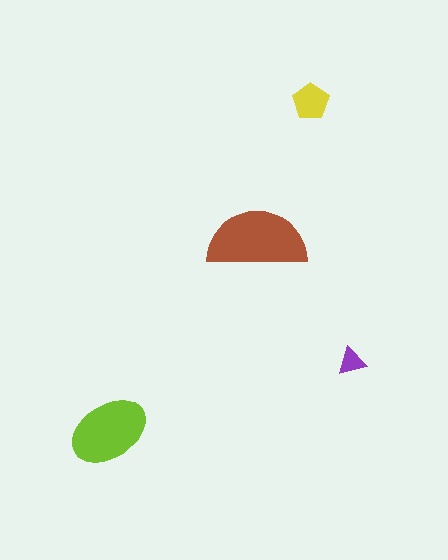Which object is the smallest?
The purple triangle.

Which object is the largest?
The brown semicircle.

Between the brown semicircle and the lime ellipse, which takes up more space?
The brown semicircle.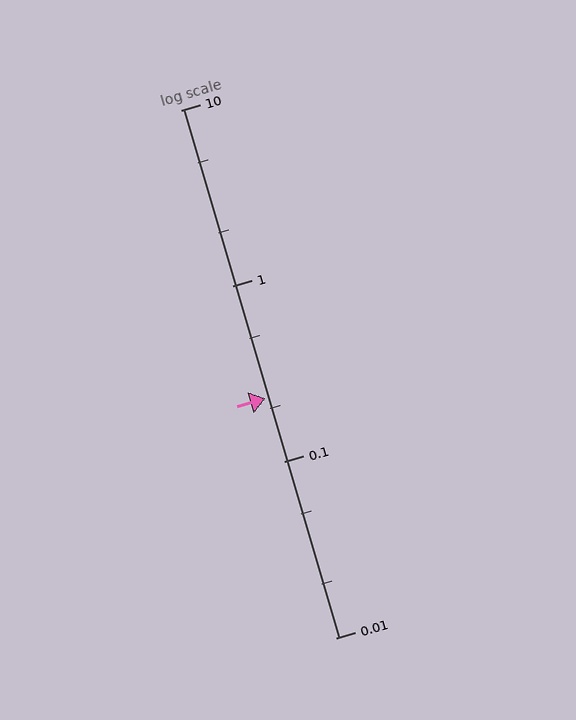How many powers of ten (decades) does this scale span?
The scale spans 3 decades, from 0.01 to 10.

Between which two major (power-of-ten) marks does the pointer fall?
The pointer is between 0.1 and 1.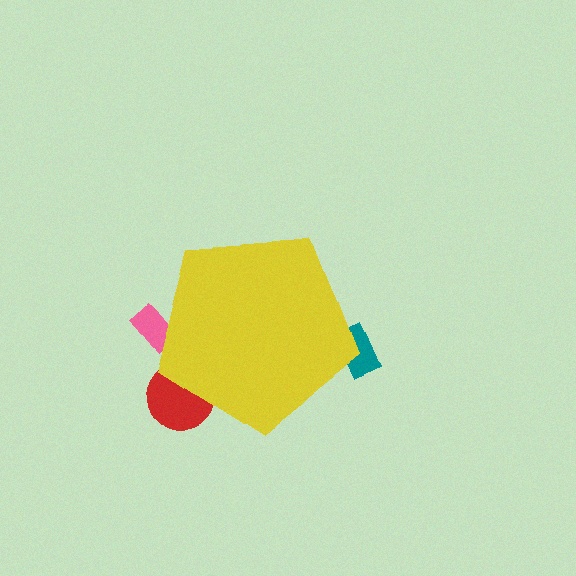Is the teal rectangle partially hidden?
Yes, the teal rectangle is partially hidden behind the yellow pentagon.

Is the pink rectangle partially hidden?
Yes, the pink rectangle is partially hidden behind the yellow pentagon.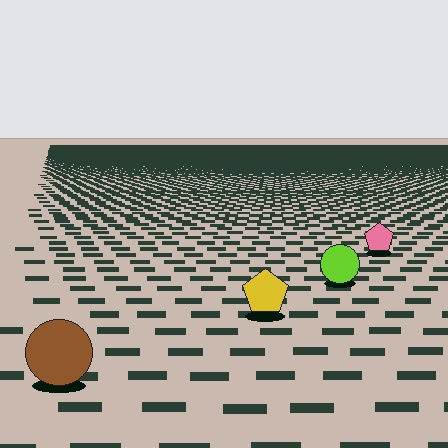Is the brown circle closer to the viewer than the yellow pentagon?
Yes. The brown circle is closer — you can tell from the texture gradient: the ground texture is coarser near it.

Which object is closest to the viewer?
The brown circle is closest. The texture marks near it are larger and more spread out.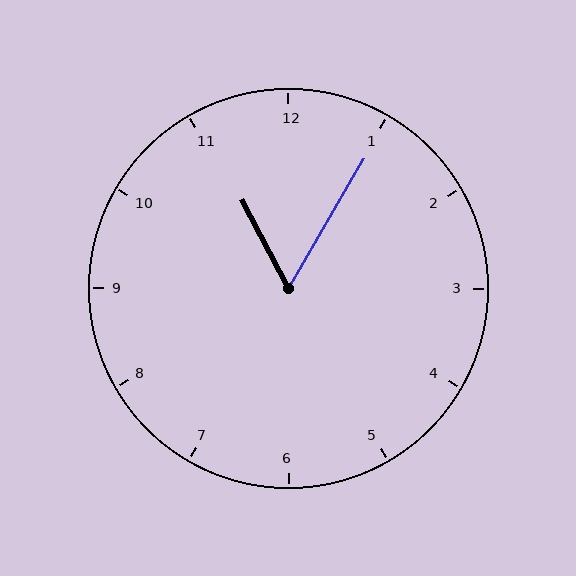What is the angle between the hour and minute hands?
Approximately 58 degrees.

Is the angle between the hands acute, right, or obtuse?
It is acute.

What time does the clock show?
11:05.